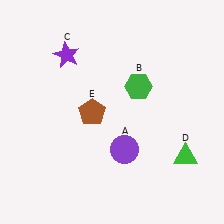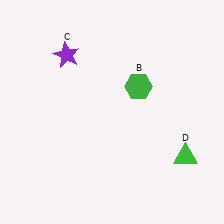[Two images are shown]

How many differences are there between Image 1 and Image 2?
There are 2 differences between the two images.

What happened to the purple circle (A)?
The purple circle (A) was removed in Image 2. It was in the bottom-right area of Image 1.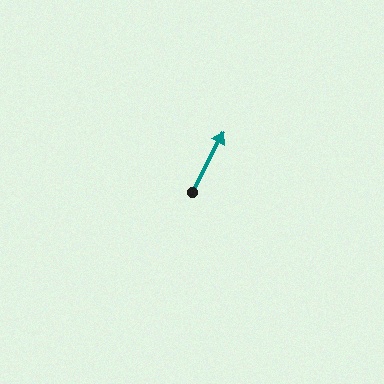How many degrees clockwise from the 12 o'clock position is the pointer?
Approximately 28 degrees.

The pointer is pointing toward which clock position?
Roughly 1 o'clock.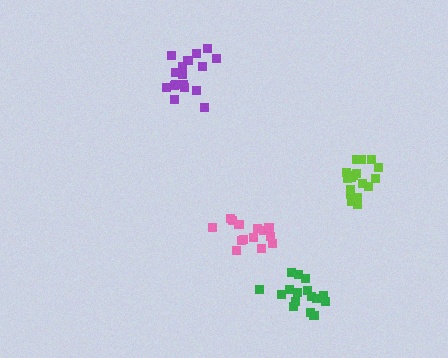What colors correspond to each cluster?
The clusters are colored: purple, pink, green, lime.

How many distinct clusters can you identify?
There are 4 distinct clusters.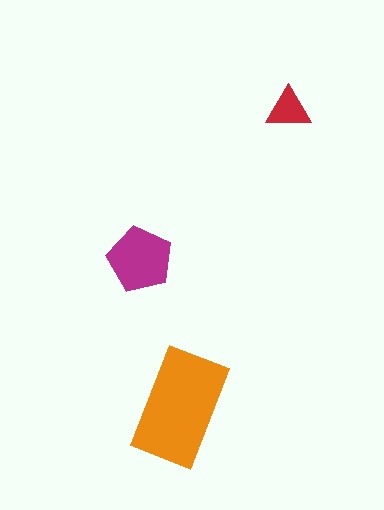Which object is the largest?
The orange rectangle.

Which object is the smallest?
The red triangle.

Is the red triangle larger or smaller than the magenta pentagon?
Smaller.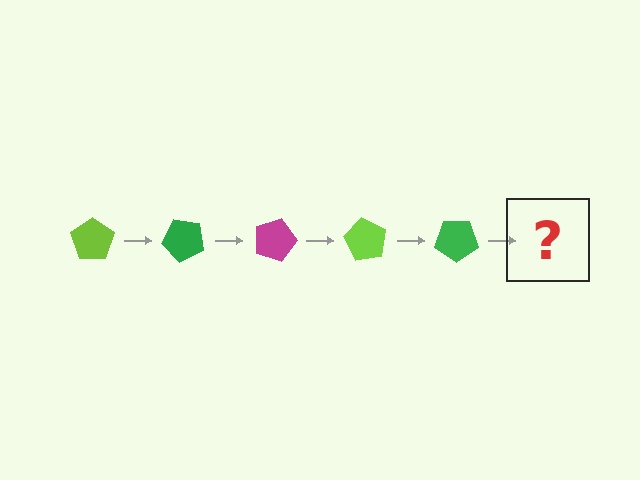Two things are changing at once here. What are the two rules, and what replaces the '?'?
The two rules are that it rotates 45 degrees each step and the color cycles through lime, green, and magenta. The '?' should be a magenta pentagon, rotated 225 degrees from the start.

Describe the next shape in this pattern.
It should be a magenta pentagon, rotated 225 degrees from the start.